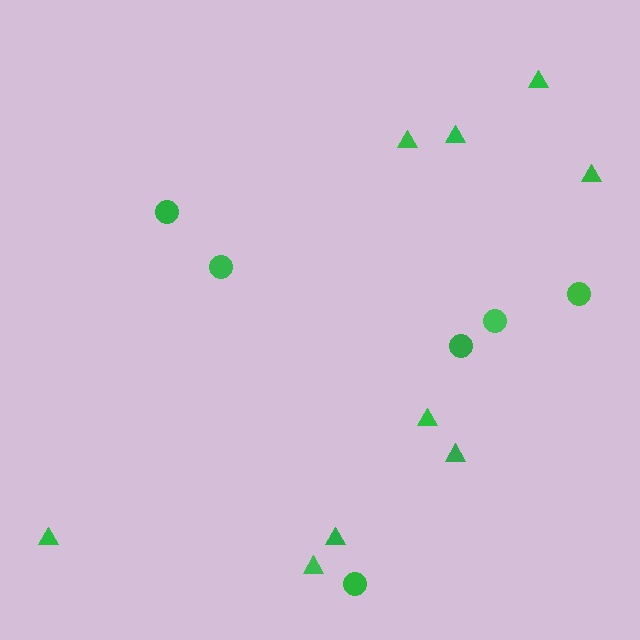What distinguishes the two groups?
There are 2 groups: one group of circles (6) and one group of triangles (9).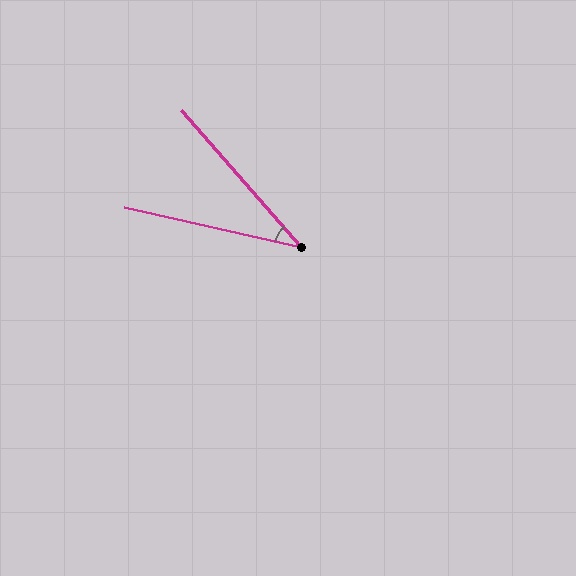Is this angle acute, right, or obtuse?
It is acute.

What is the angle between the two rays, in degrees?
Approximately 36 degrees.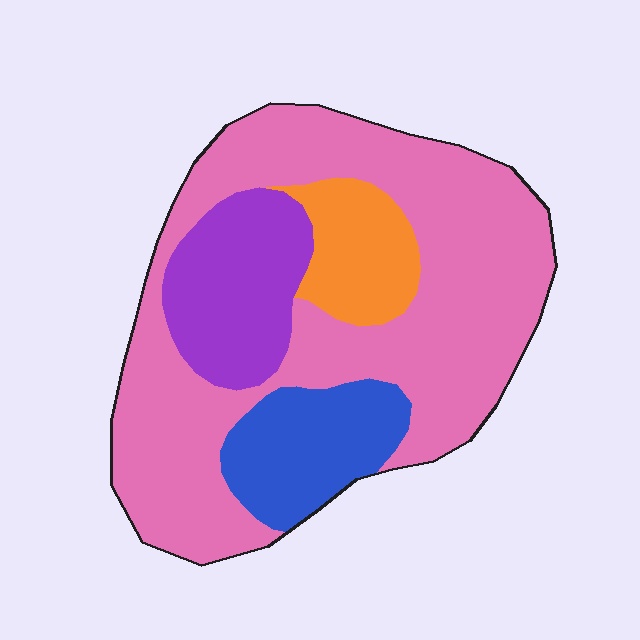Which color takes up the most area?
Pink, at roughly 60%.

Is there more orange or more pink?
Pink.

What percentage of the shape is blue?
Blue covers around 15% of the shape.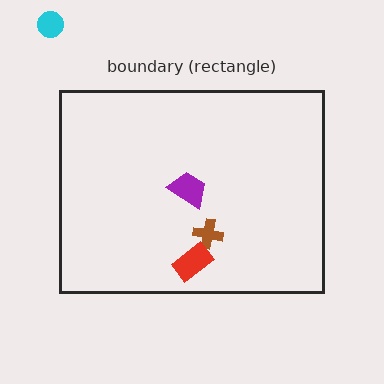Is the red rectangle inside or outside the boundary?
Inside.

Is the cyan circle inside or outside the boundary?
Outside.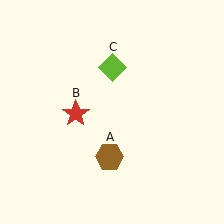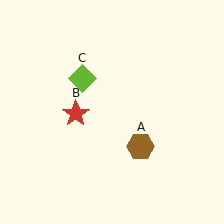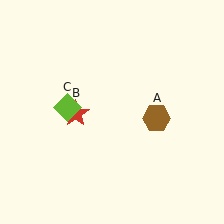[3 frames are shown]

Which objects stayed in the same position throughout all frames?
Red star (object B) remained stationary.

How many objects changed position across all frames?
2 objects changed position: brown hexagon (object A), lime diamond (object C).